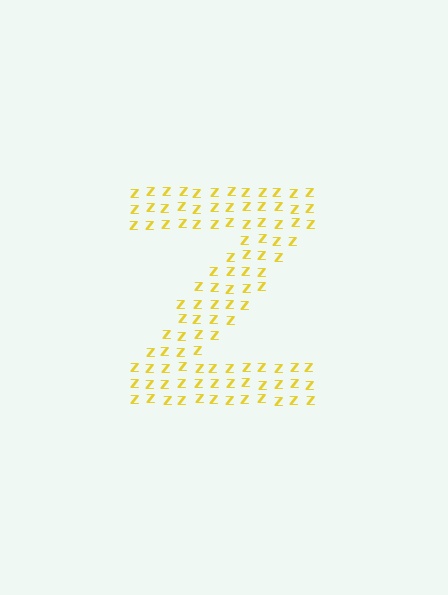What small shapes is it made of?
It is made of small letter Z's.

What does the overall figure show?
The overall figure shows the letter Z.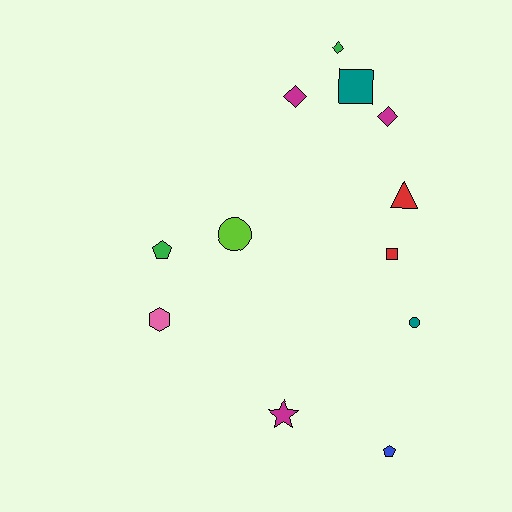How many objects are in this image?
There are 12 objects.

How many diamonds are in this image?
There are 3 diamonds.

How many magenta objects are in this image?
There are 3 magenta objects.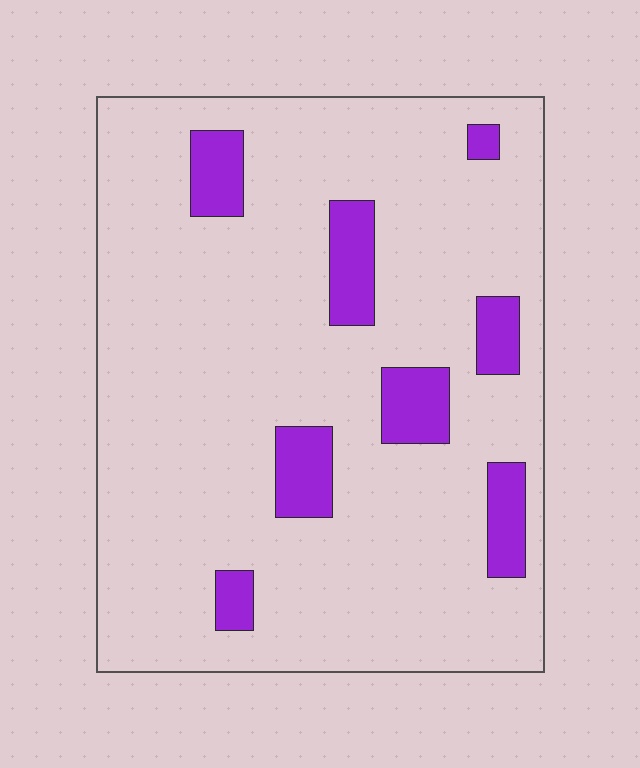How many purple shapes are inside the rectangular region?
8.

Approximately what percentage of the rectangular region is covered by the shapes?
Approximately 15%.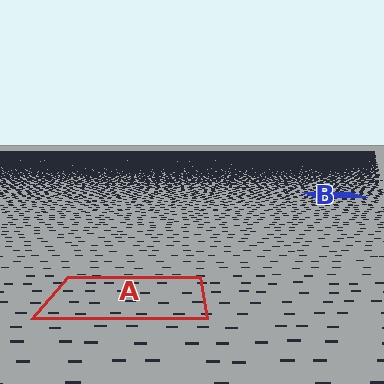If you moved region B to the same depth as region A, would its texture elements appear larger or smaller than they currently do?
They would appear larger. At a closer depth, the same texture elements are projected at a bigger on-screen size.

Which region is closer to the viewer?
Region A is closer. The texture elements there are larger and more spread out.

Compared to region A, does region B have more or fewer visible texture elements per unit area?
Region B has more texture elements per unit area — they are packed more densely because it is farther away.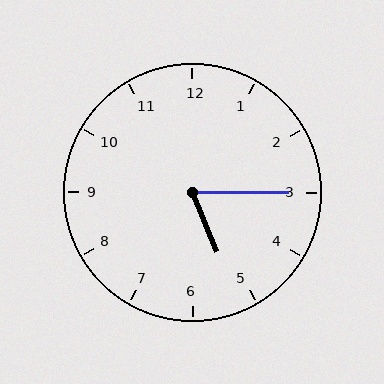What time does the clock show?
5:15.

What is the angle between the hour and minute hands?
Approximately 68 degrees.